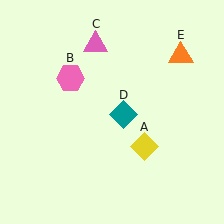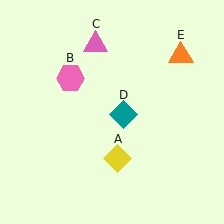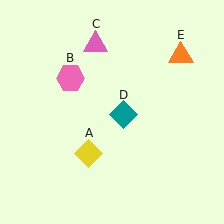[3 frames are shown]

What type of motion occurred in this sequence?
The yellow diamond (object A) rotated clockwise around the center of the scene.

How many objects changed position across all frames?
1 object changed position: yellow diamond (object A).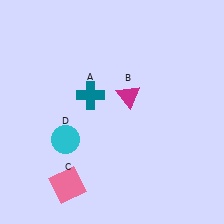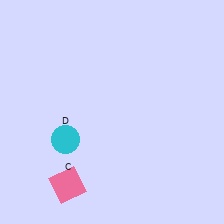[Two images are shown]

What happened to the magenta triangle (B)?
The magenta triangle (B) was removed in Image 2. It was in the top-right area of Image 1.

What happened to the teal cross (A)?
The teal cross (A) was removed in Image 2. It was in the top-left area of Image 1.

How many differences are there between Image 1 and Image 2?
There are 2 differences between the two images.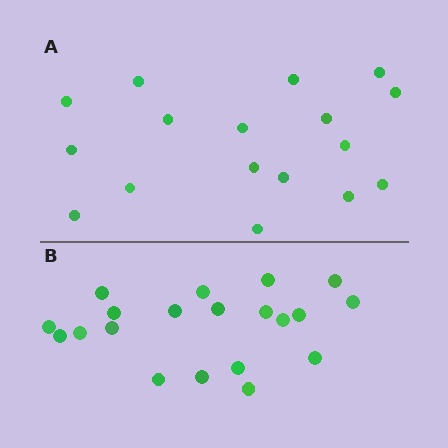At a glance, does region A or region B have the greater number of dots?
Region B (the bottom region) has more dots.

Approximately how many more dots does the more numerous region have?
Region B has just a few more — roughly 2 or 3 more dots than region A.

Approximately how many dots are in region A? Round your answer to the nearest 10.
About 20 dots. (The exact count is 17, which rounds to 20.)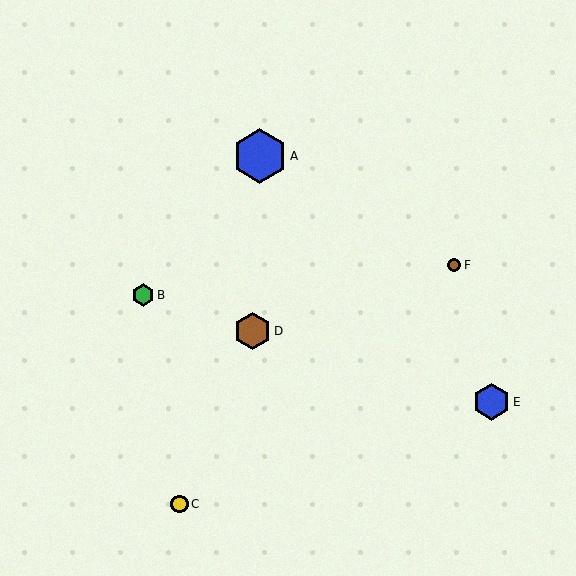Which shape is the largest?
The blue hexagon (labeled A) is the largest.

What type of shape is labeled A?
Shape A is a blue hexagon.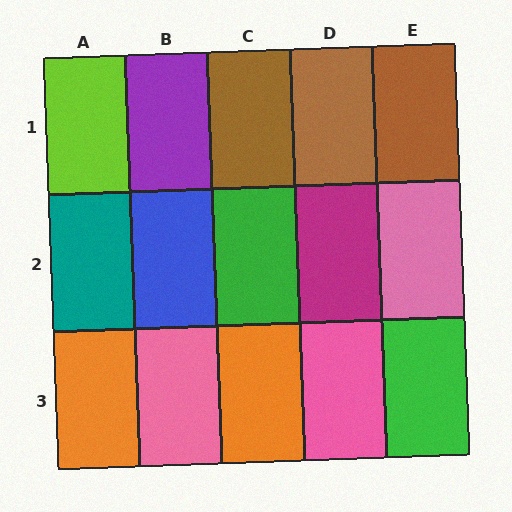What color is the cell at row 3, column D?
Pink.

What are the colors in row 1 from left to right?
Lime, purple, brown, brown, brown.